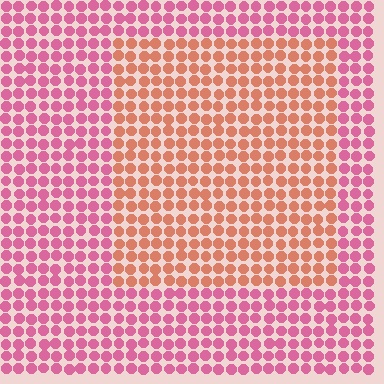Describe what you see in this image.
The image is filled with small pink elements in a uniform arrangement. A rectangle-shaped region is visible where the elements are tinted to a slightly different hue, forming a subtle color boundary.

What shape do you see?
I see a rectangle.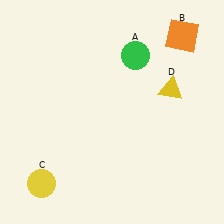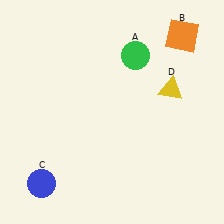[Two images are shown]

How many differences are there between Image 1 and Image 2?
There is 1 difference between the two images.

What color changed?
The circle (C) changed from yellow in Image 1 to blue in Image 2.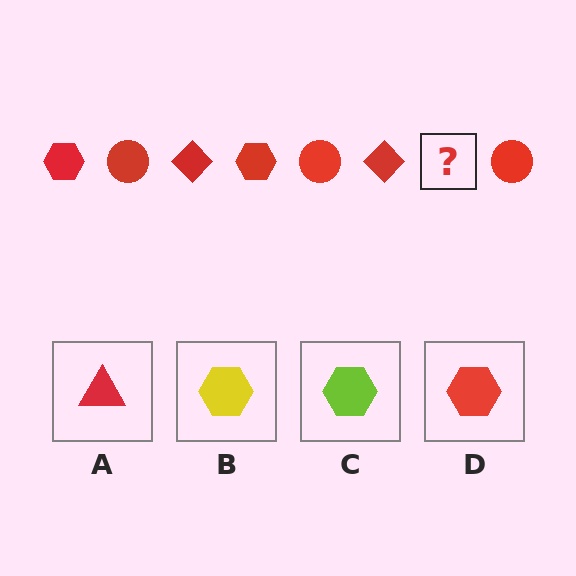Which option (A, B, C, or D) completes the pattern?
D.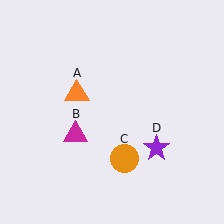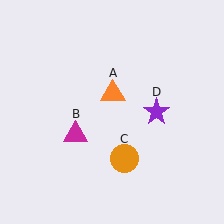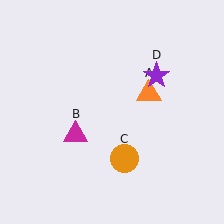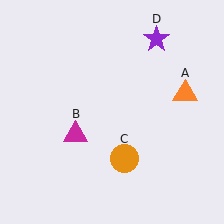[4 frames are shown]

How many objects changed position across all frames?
2 objects changed position: orange triangle (object A), purple star (object D).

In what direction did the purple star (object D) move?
The purple star (object D) moved up.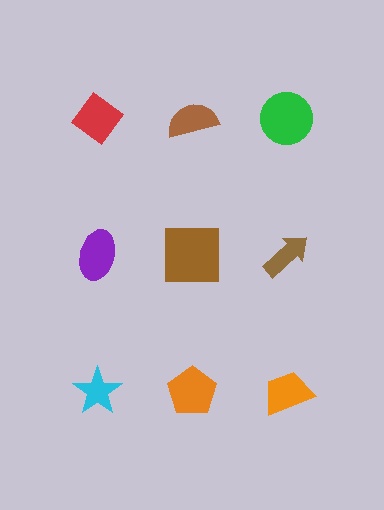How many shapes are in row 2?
3 shapes.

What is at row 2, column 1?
A purple ellipse.